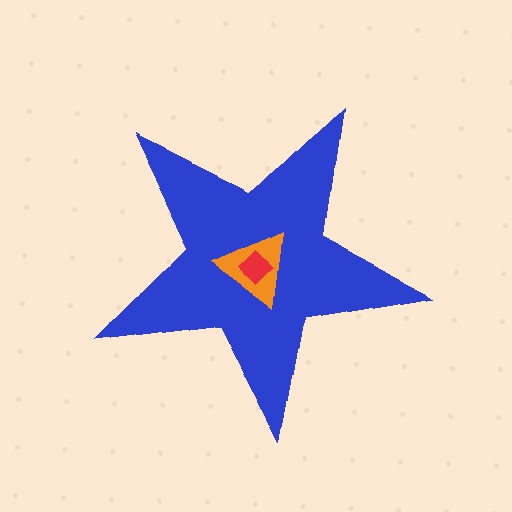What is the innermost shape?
The red diamond.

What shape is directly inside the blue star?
The orange triangle.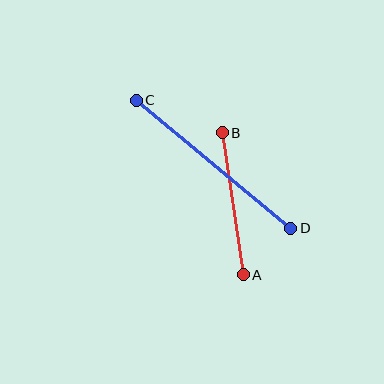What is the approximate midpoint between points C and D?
The midpoint is at approximately (214, 164) pixels.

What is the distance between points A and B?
The distance is approximately 144 pixels.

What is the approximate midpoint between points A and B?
The midpoint is at approximately (233, 204) pixels.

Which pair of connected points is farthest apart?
Points C and D are farthest apart.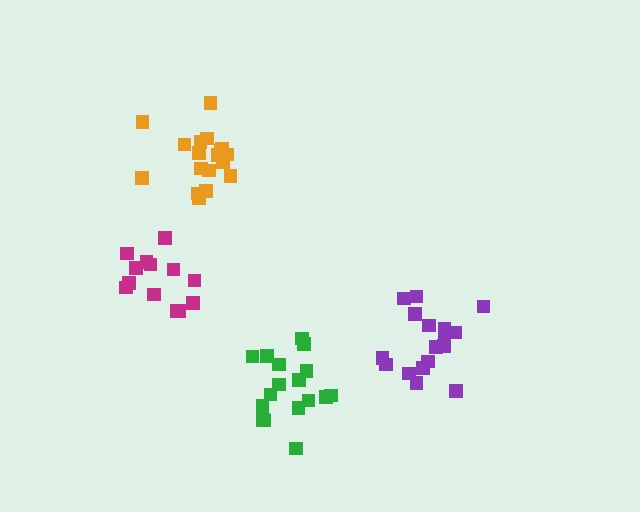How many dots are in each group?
Group 1: 13 dots, Group 2: 17 dots, Group 3: 17 dots, Group 4: 18 dots (65 total).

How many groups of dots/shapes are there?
There are 4 groups.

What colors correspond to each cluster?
The clusters are colored: magenta, purple, green, orange.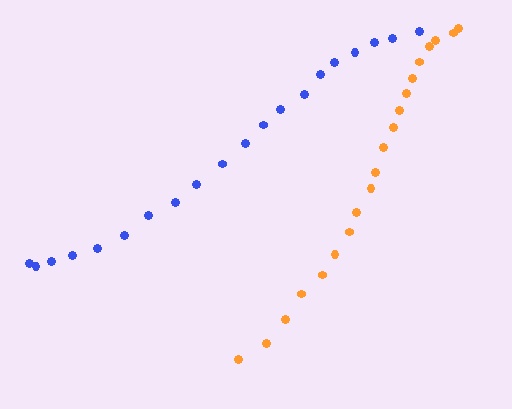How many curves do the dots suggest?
There are 2 distinct paths.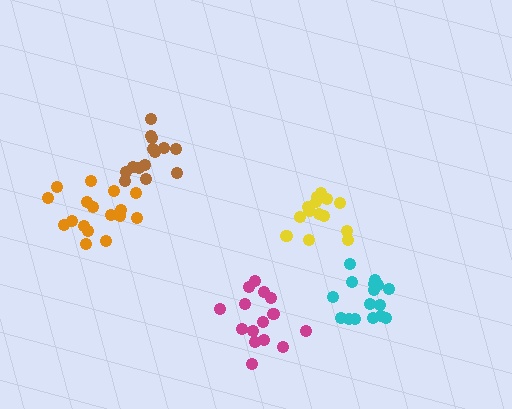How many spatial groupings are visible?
There are 5 spatial groupings.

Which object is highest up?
The brown cluster is topmost.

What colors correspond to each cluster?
The clusters are colored: orange, cyan, brown, yellow, magenta.